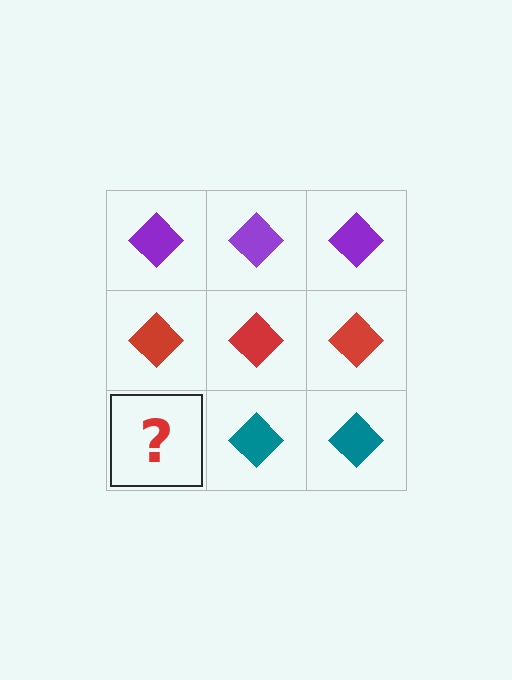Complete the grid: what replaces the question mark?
The question mark should be replaced with a teal diamond.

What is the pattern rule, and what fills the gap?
The rule is that each row has a consistent color. The gap should be filled with a teal diamond.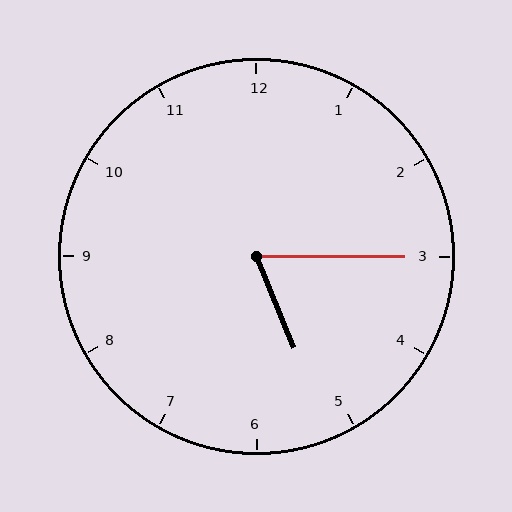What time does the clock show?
5:15.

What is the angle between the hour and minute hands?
Approximately 68 degrees.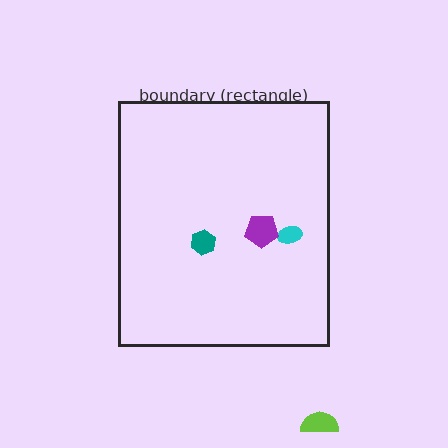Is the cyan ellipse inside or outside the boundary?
Inside.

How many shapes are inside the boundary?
3 inside, 1 outside.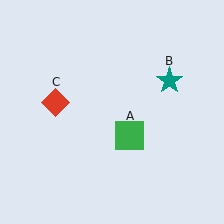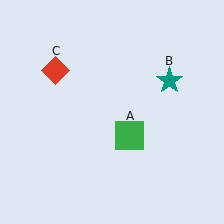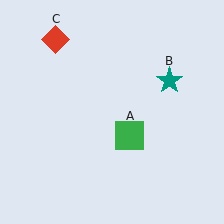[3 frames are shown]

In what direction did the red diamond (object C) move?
The red diamond (object C) moved up.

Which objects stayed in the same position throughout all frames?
Green square (object A) and teal star (object B) remained stationary.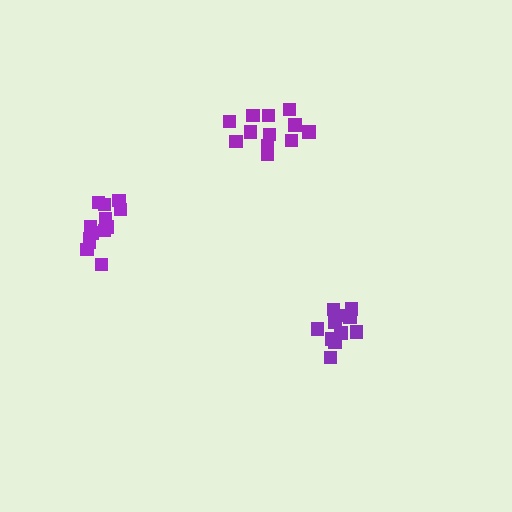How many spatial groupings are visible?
There are 3 spatial groupings.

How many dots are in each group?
Group 1: 11 dots, Group 2: 13 dots, Group 3: 12 dots (36 total).